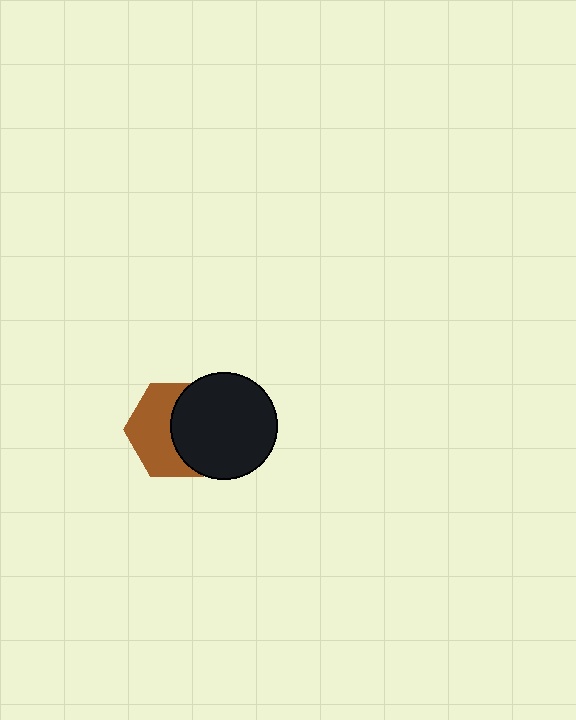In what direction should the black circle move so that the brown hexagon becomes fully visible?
The black circle should move right. That is the shortest direction to clear the overlap and leave the brown hexagon fully visible.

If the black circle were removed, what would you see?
You would see the complete brown hexagon.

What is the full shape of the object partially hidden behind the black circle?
The partially hidden object is a brown hexagon.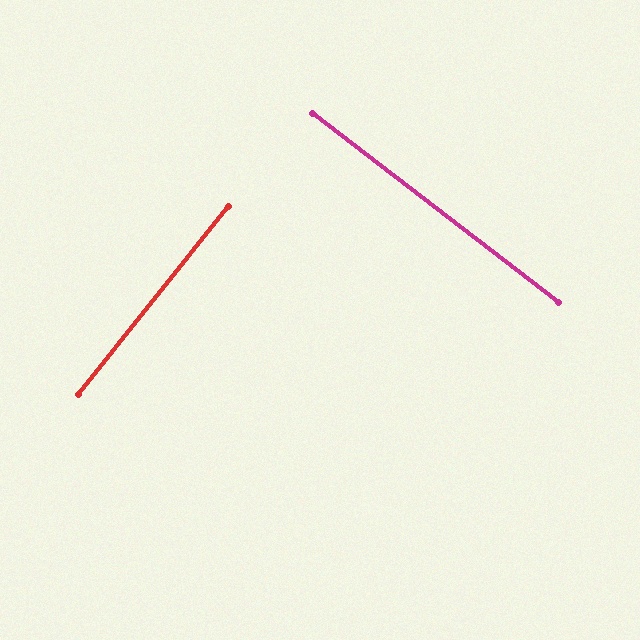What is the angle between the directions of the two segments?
Approximately 89 degrees.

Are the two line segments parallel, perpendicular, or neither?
Perpendicular — they meet at approximately 89°.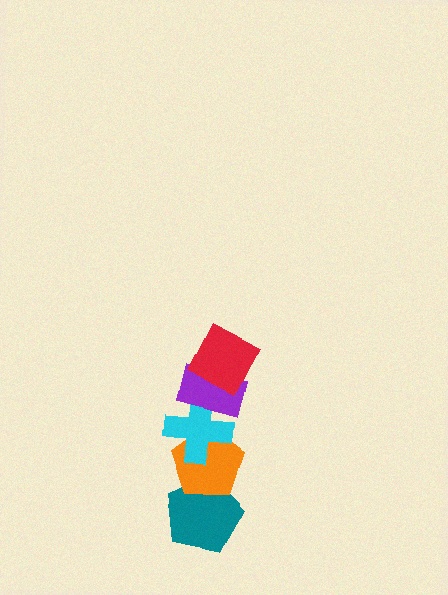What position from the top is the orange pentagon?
The orange pentagon is 4th from the top.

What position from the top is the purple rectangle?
The purple rectangle is 2nd from the top.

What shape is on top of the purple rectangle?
The red square is on top of the purple rectangle.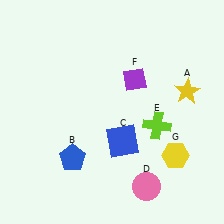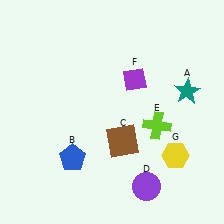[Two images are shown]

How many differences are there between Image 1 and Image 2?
There are 3 differences between the two images.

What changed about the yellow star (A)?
In Image 1, A is yellow. In Image 2, it changed to teal.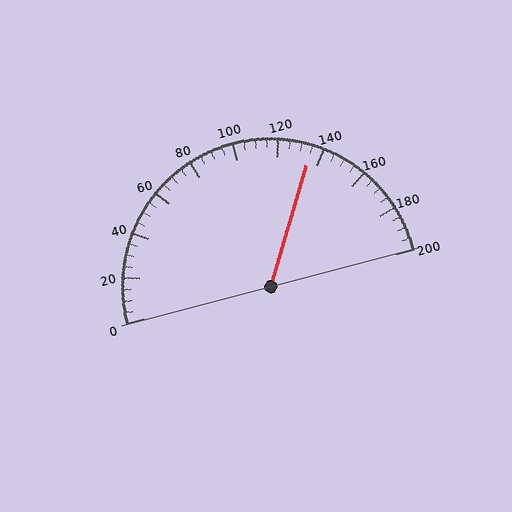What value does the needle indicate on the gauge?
The needle indicates approximately 135.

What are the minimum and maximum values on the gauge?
The gauge ranges from 0 to 200.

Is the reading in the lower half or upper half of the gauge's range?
The reading is in the upper half of the range (0 to 200).